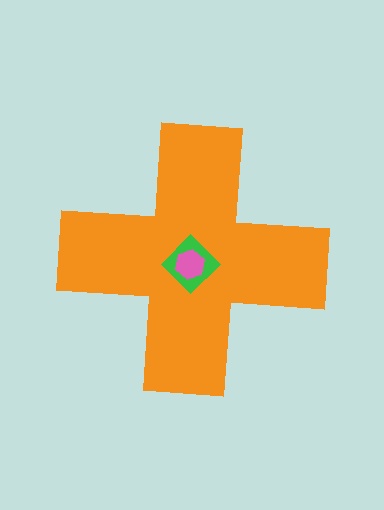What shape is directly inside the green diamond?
The pink hexagon.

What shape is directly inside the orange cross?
The green diamond.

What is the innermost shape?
The pink hexagon.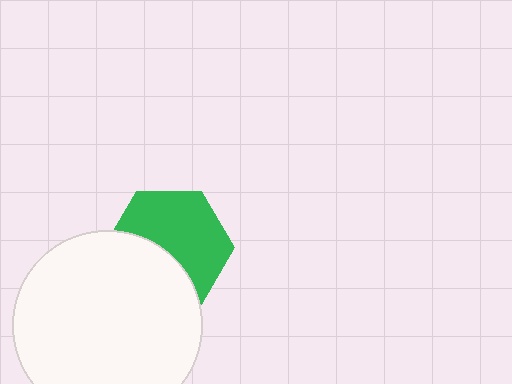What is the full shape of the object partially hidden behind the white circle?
The partially hidden object is a green hexagon.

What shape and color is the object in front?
The object in front is a white circle.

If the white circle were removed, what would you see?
You would see the complete green hexagon.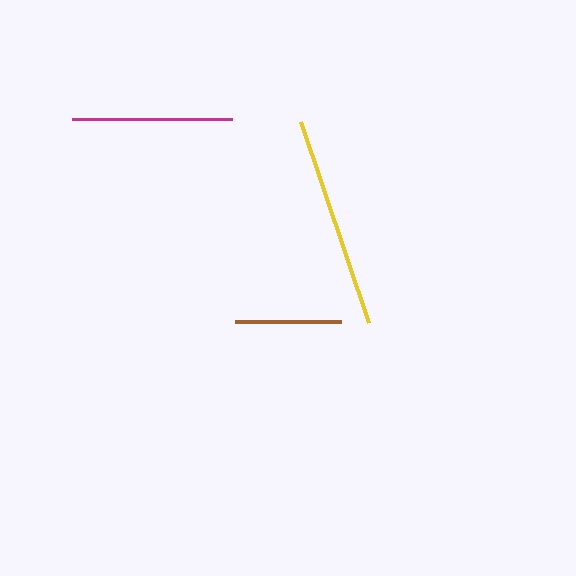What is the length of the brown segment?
The brown segment is approximately 106 pixels long.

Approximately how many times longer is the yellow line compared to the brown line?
The yellow line is approximately 2.0 times the length of the brown line.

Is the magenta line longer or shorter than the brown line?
The magenta line is longer than the brown line.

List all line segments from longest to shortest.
From longest to shortest: yellow, magenta, brown.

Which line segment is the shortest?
The brown line is the shortest at approximately 106 pixels.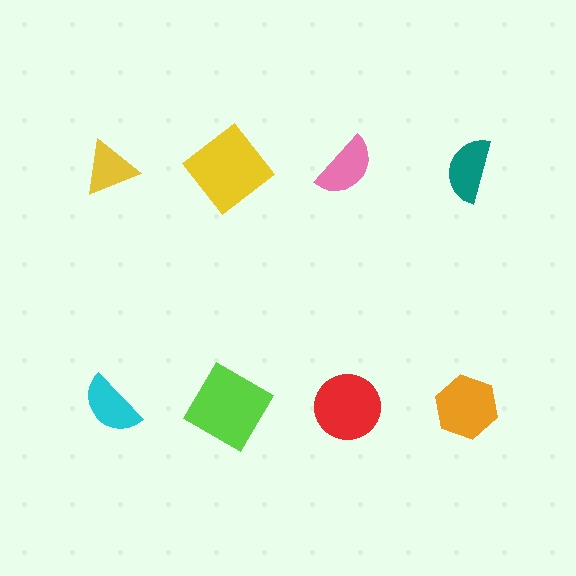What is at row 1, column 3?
A pink semicircle.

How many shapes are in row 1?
4 shapes.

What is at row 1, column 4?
A teal semicircle.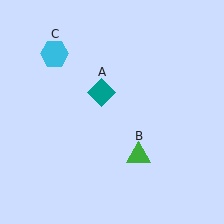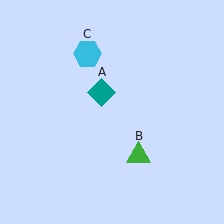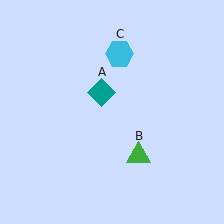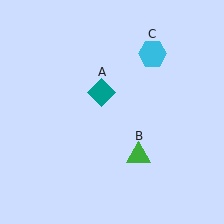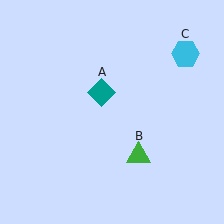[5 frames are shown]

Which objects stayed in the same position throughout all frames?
Teal diamond (object A) and green triangle (object B) remained stationary.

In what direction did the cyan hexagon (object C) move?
The cyan hexagon (object C) moved right.